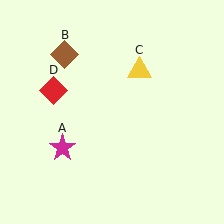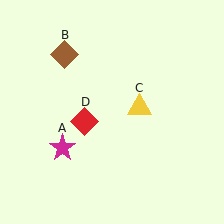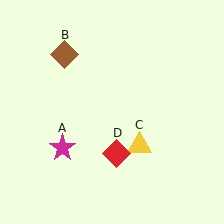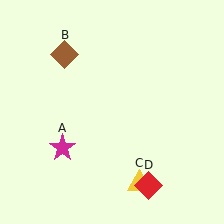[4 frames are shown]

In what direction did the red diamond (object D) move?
The red diamond (object D) moved down and to the right.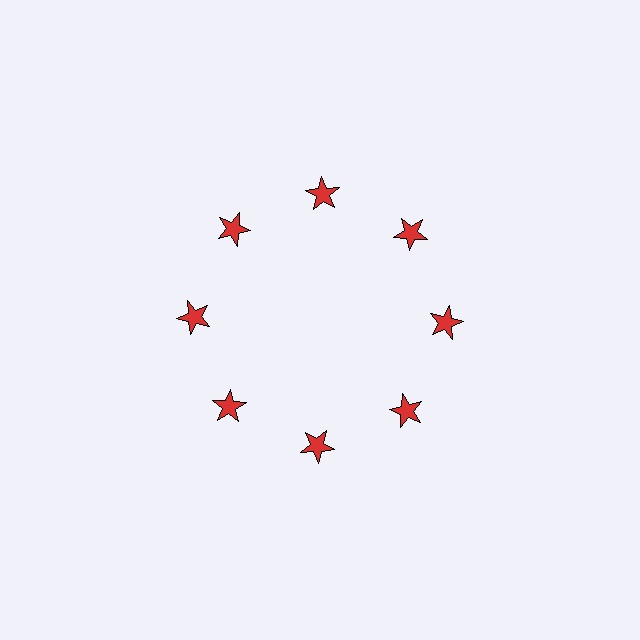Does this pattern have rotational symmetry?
Yes, this pattern has 8-fold rotational symmetry. It looks the same after rotating 45 degrees around the center.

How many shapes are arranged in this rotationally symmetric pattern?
There are 8 shapes, arranged in 8 groups of 1.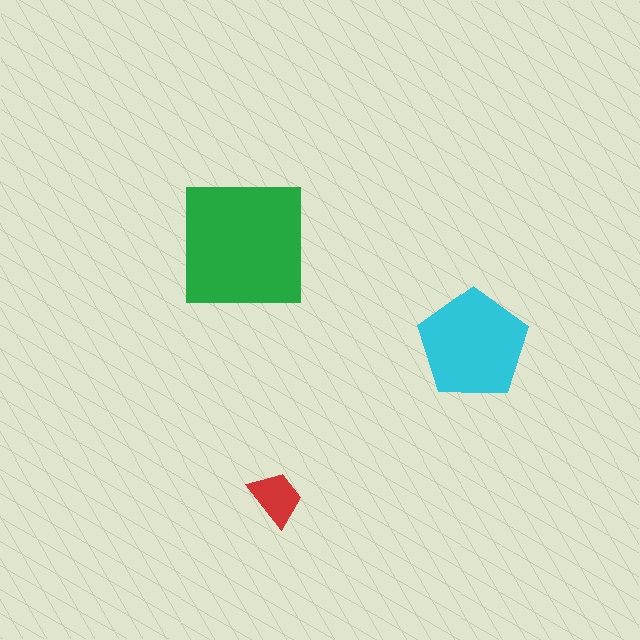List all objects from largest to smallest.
The green square, the cyan pentagon, the red trapezoid.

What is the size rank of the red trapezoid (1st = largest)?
3rd.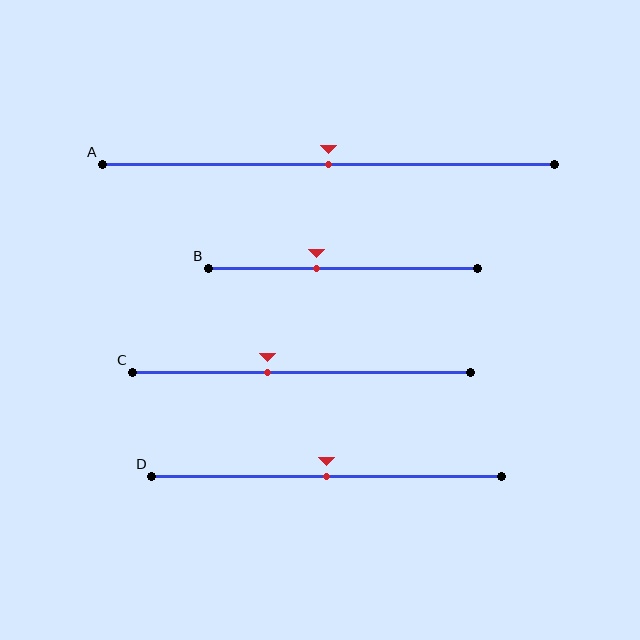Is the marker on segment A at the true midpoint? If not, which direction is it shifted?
Yes, the marker on segment A is at the true midpoint.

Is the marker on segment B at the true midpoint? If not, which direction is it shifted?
No, the marker on segment B is shifted to the left by about 10% of the segment length.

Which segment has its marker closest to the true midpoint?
Segment A has its marker closest to the true midpoint.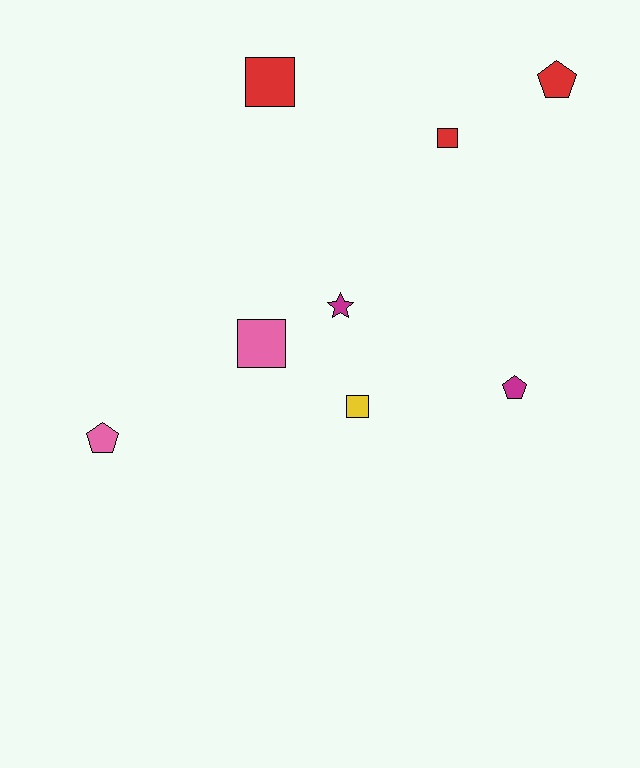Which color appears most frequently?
Red, with 3 objects.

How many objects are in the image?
There are 8 objects.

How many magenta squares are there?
There are no magenta squares.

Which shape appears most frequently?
Square, with 4 objects.